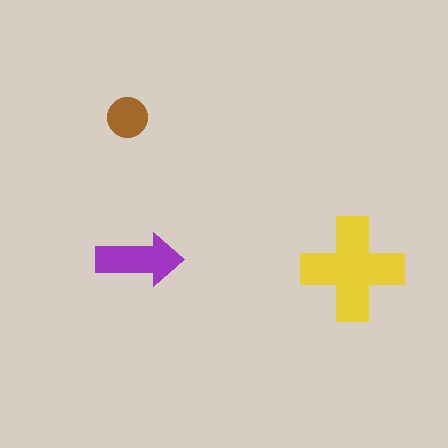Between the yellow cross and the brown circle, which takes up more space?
The yellow cross.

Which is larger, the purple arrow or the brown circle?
The purple arrow.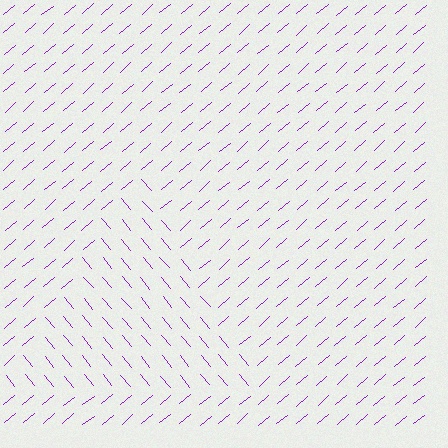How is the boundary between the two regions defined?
The boundary is defined purely by a change in line orientation (approximately 89 degrees difference). All lines are the same color and thickness.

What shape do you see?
I see a triangle.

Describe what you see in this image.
The image is filled with small purple line segments. A triangle region in the image has lines oriented differently from the surrounding lines, creating a visible texture boundary.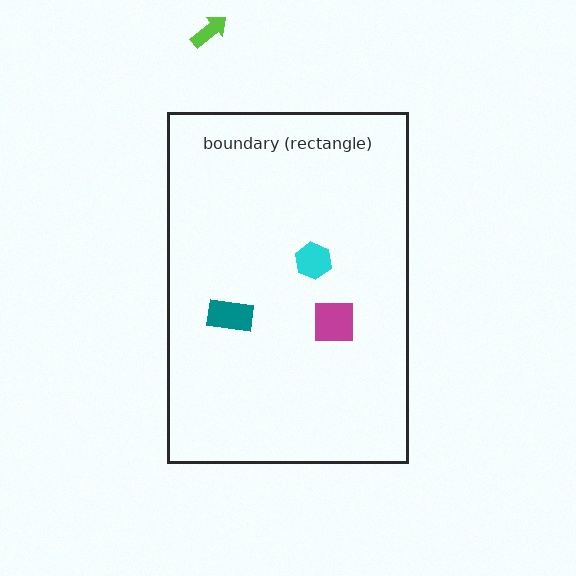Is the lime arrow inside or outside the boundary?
Outside.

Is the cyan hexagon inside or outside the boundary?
Inside.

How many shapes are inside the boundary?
3 inside, 1 outside.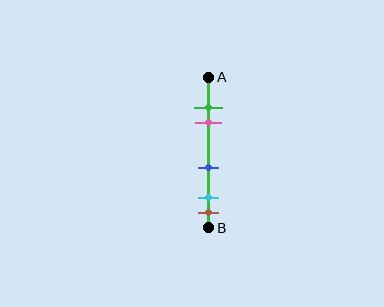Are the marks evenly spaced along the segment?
No, the marks are not evenly spaced.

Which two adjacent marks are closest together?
The green and pink marks are the closest adjacent pair.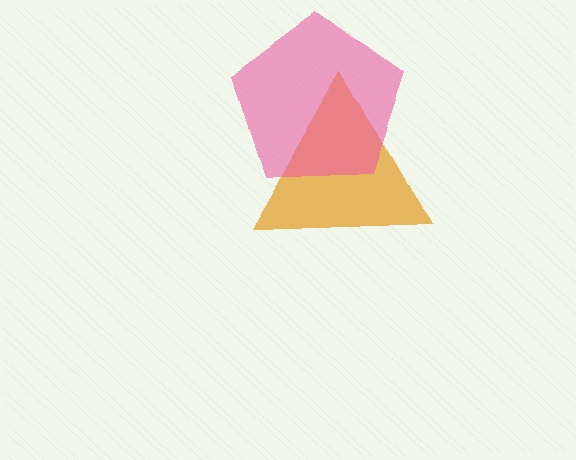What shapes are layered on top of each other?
The layered shapes are: an orange triangle, a pink pentagon.